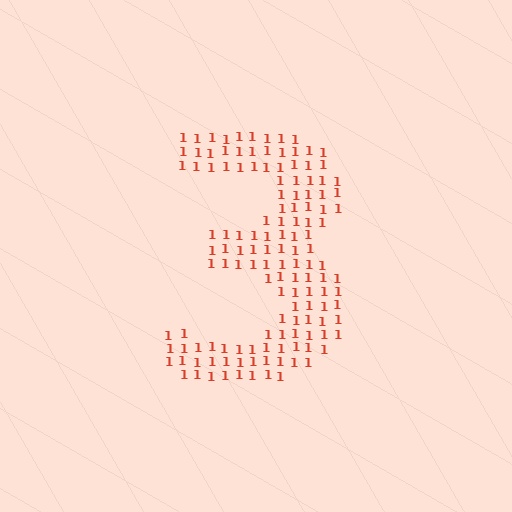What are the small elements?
The small elements are digit 1's.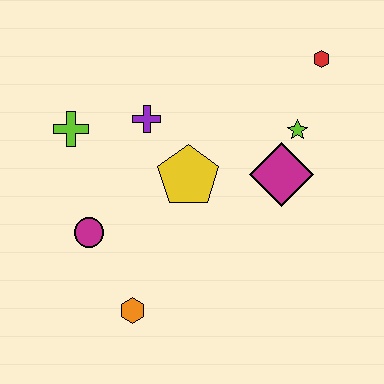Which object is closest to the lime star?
The magenta diamond is closest to the lime star.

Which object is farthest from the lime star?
The orange hexagon is farthest from the lime star.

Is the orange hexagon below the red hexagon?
Yes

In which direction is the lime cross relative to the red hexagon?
The lime cross is to the left of the red hexagon.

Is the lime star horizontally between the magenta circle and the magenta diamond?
No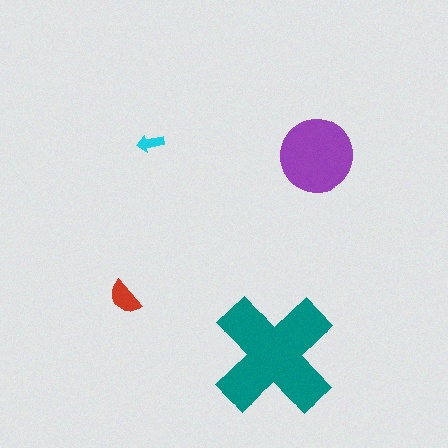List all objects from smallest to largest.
The cyan arrow, the red semicircle, the purple circle, the teal cross.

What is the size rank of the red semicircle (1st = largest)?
3rd.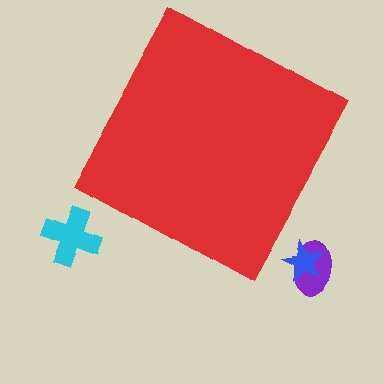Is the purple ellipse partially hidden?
No, the purple ellipse is fully visible.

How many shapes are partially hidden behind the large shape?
0 shapes are partially hidden.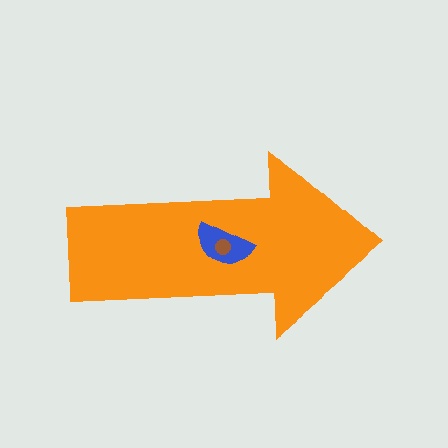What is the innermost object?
The brown circle.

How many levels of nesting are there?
3.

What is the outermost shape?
The orange arrow.